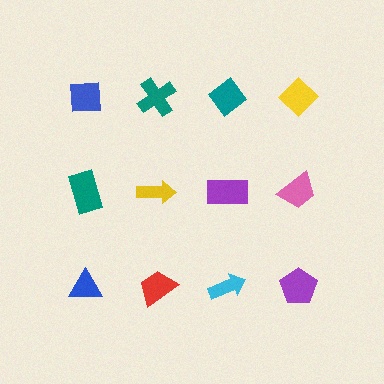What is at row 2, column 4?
A pink trapezoid.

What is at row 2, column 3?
A purple rectangle.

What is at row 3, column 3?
A cyan arrow.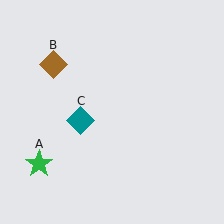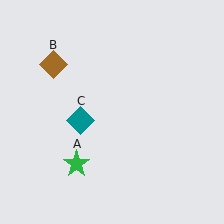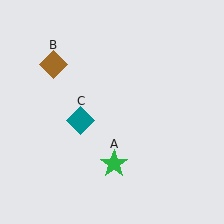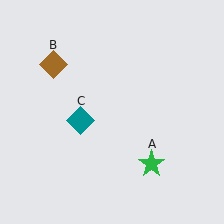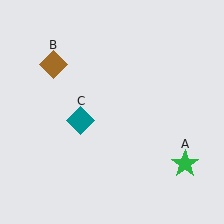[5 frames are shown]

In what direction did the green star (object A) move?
The green star (object A) moved right.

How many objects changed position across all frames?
1 object changed position: green star (object A).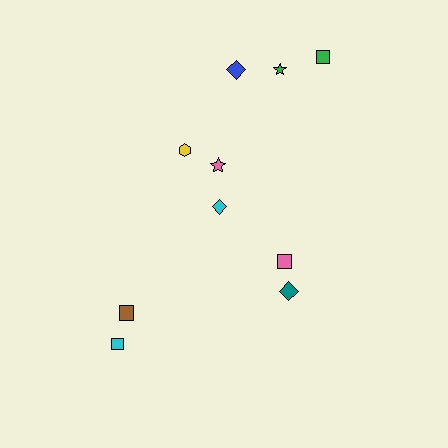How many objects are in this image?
There are 10 objects.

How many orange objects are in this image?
There are no orange objects.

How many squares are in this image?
There are 4 squares.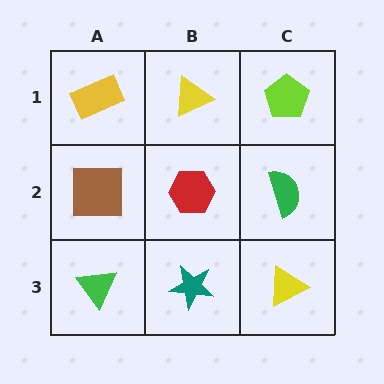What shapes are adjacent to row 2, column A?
A yellow rectangle (row 1, column A), a green triangle (row 3, column A), a red hexagon (row 2, column B).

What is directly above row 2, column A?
A yellow rectangle.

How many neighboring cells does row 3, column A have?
2.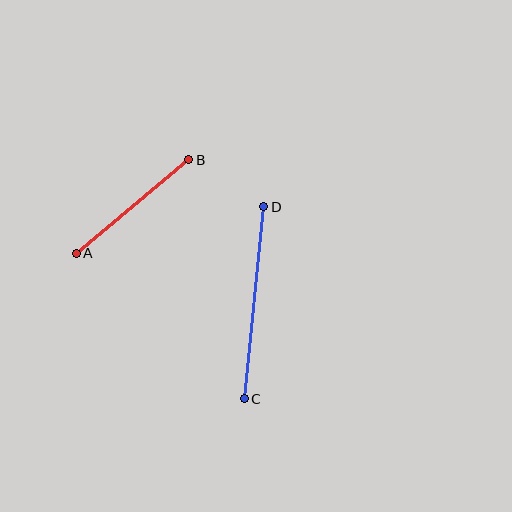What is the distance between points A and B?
The distance is approximately 146 pixels.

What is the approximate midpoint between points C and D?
The midpoint is at approximately (254, 303) pixels.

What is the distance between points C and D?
The distance is approximately 193 pixels.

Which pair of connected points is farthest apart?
Points C and D are farthest apart.